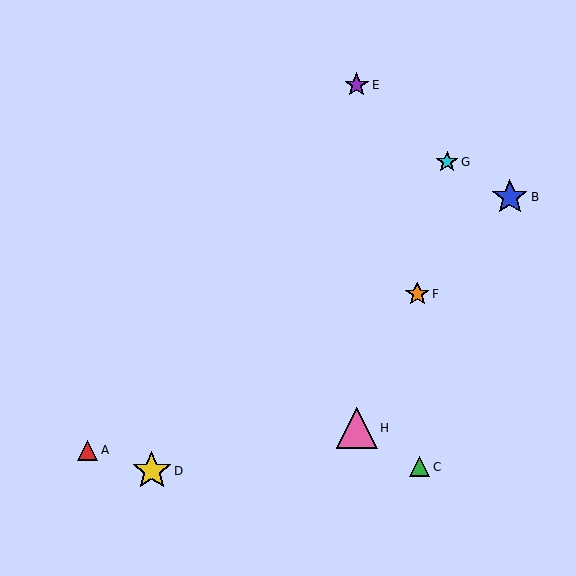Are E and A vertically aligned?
No, E is at x≈357 and A is at x≈87.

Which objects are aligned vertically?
Objects E, H are aligned vertically.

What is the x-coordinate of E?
Object E is at x≈357.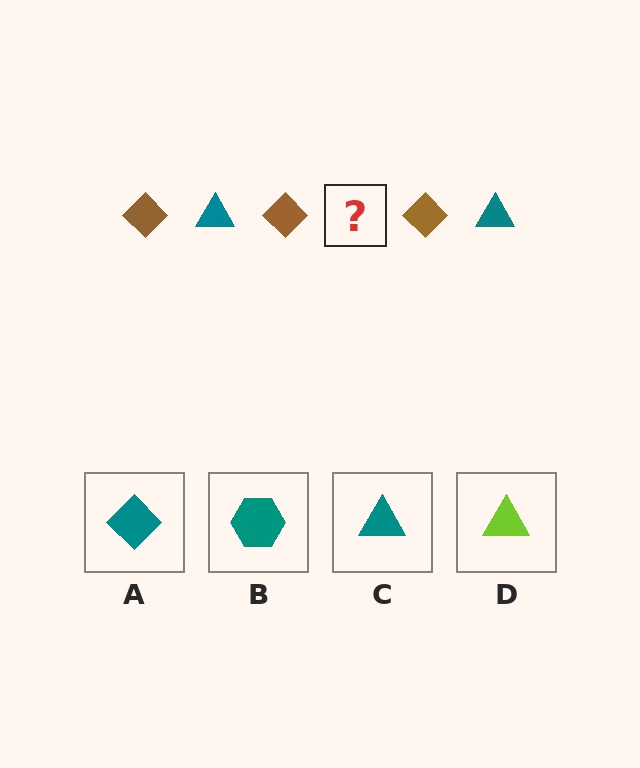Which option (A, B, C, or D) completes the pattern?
C.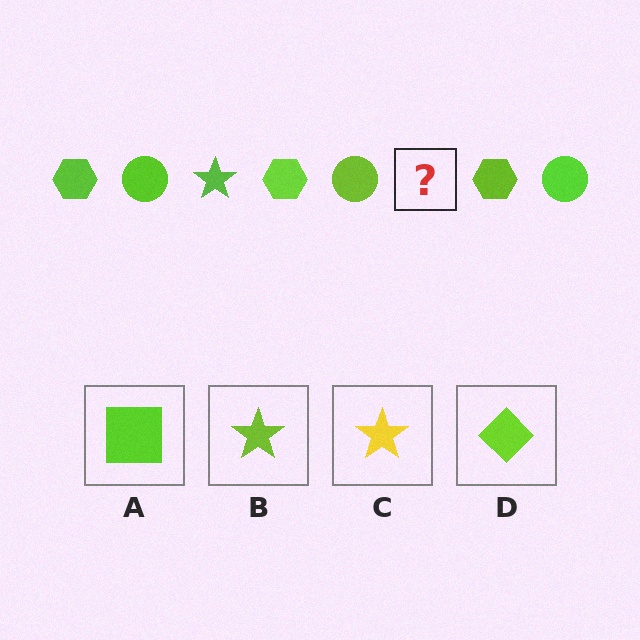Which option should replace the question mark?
Option B.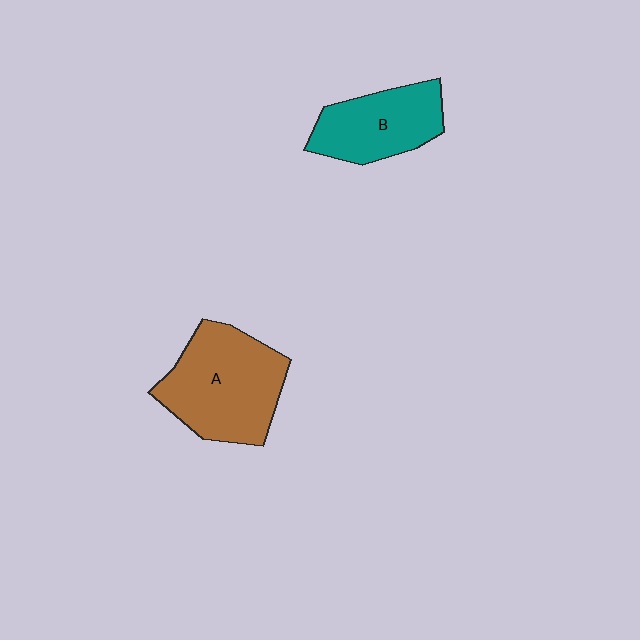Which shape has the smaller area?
Shape B (teal).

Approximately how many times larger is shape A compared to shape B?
Approximately 1.4 times.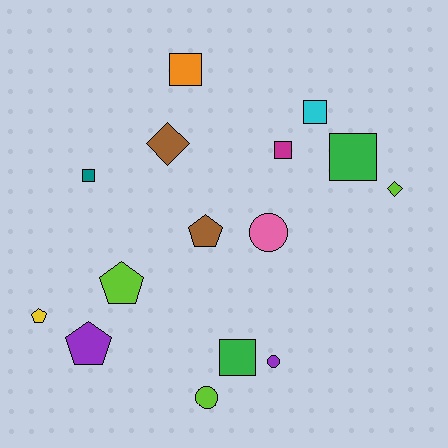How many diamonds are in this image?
There are 2 diamonds.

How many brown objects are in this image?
There are 2 brown objects.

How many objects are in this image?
There are 15 objects.